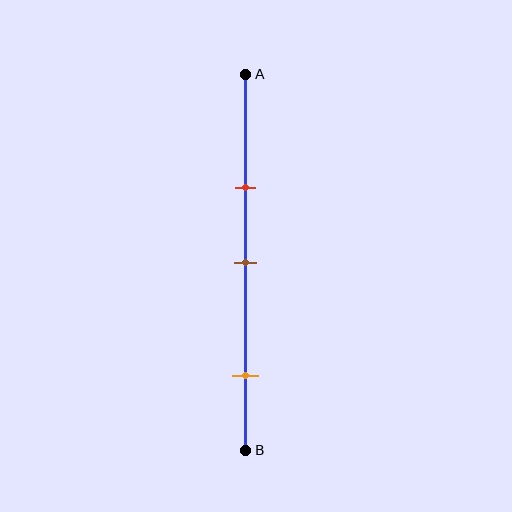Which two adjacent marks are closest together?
The red and brown marks are the closest adjacent pair.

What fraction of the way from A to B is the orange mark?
The orange mark is approximately 80% (0.8) of the way from A to B.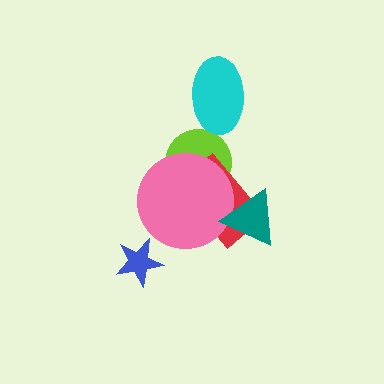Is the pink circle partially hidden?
Yes, it is partially covered by another shape.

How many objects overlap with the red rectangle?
3 objects overlap with the red rectangle.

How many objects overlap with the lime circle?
2 objects overlap with the lime circle.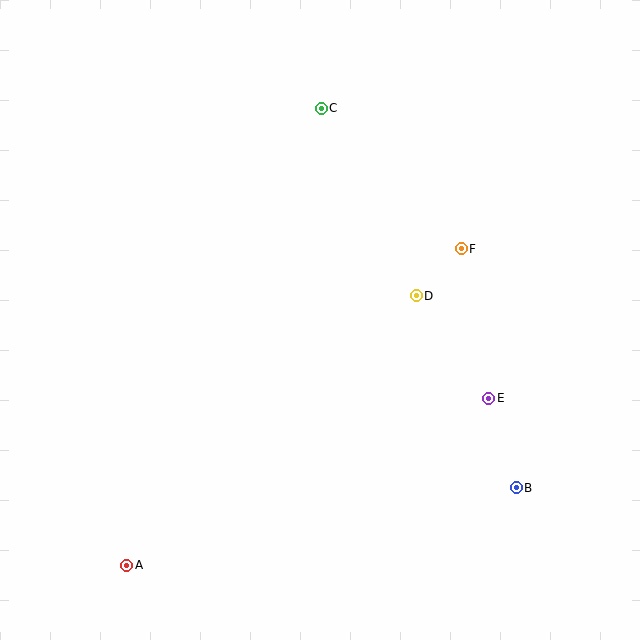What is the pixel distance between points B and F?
The distance between B and F is 245 pixels.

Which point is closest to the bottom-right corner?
Point B is closest to the bottom-right corner.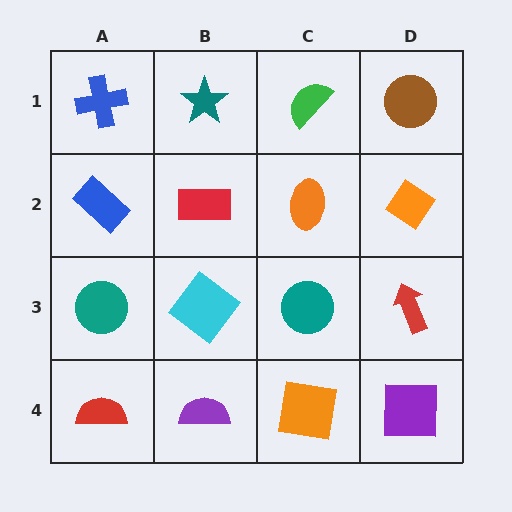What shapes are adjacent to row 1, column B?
A red rectangle (row 2, column B), a blue cross (row 1, column A), a green semicircle (row 1, column C).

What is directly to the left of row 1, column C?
A teal star.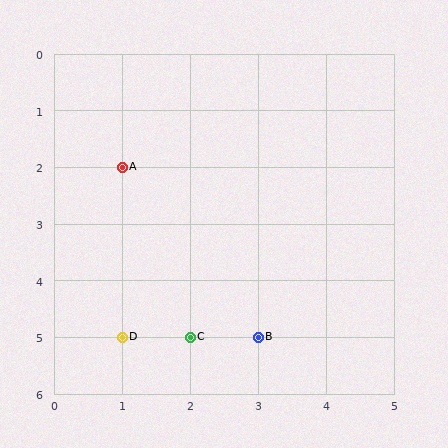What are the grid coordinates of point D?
Point D is at grid coordinates (1, 5).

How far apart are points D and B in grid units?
Points D and B are 2 columns apart.